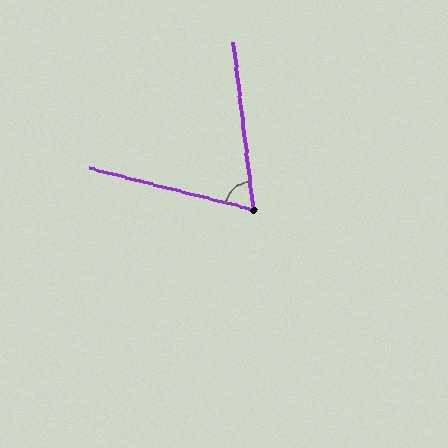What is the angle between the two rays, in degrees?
Approximately 69 degrees.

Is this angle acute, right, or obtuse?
It is acute.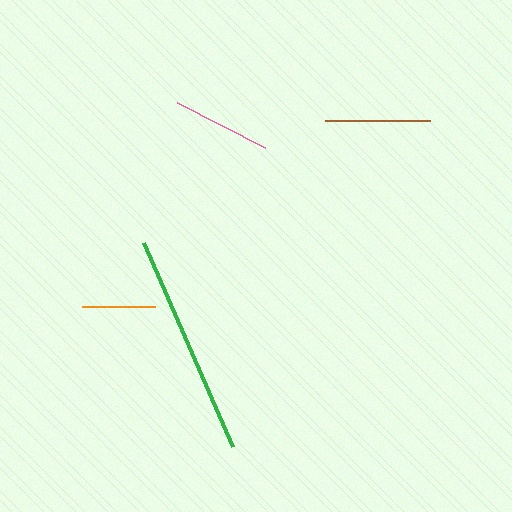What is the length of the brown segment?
The brown segment is approximately 106 pixels long.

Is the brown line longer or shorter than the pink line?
The brown line is longer than the pink line.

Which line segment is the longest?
The green line is the longest at approximately 223 pixels.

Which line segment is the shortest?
The orange line is the shortest at approximately 73 pixels.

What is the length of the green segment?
The green segment is approximately 223 pixels long.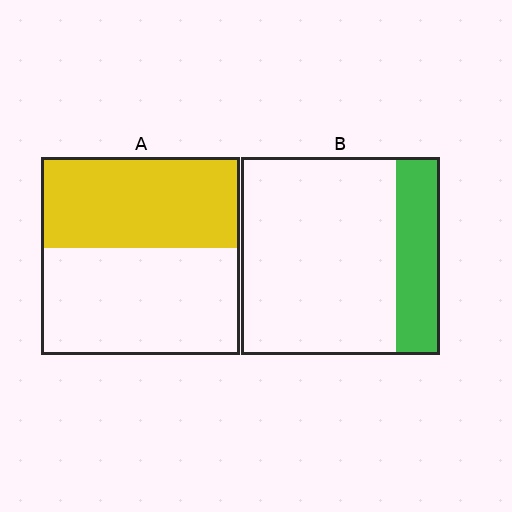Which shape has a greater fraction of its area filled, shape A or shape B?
Shape A.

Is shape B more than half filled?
No.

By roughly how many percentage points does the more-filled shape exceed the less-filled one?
By roughly 25 percentage points (A over B).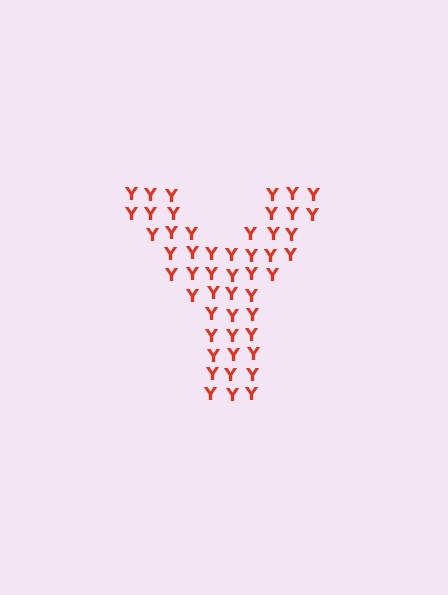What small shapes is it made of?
It is made of small letter Y's.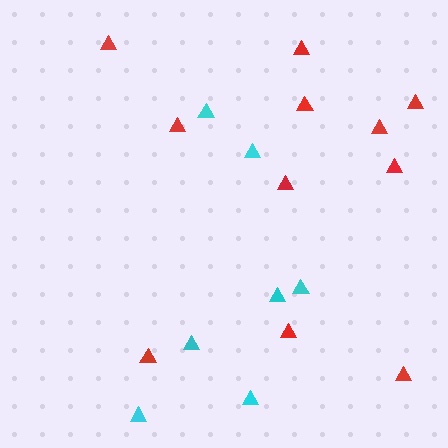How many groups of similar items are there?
There are 2 groups: one group of red triangles (11) and one group of cyan triangles (7).